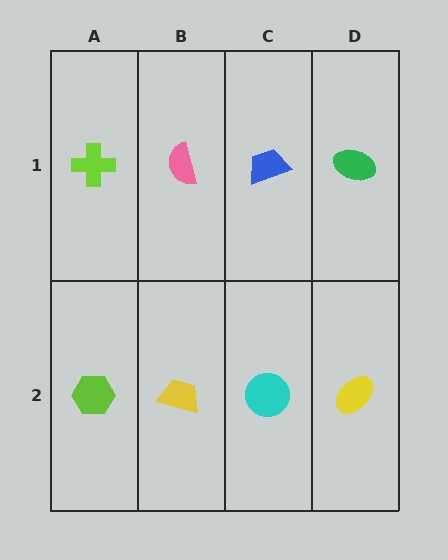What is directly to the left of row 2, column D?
A cyan circle.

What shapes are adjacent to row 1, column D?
A yellow ellipse (row 2, column D), a blue trapezoid (row 1, column C).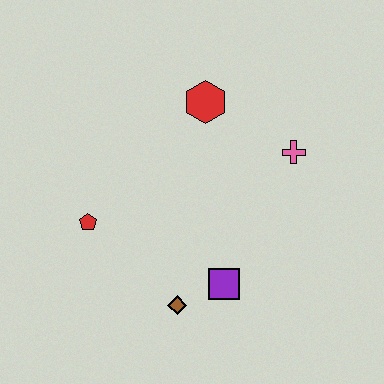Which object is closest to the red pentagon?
The brown diamond is closest to the red pentagon.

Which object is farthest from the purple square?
The red hexagon is farthest from the purple square.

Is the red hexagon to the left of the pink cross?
Yes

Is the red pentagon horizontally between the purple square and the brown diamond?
No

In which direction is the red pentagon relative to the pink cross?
The red pentagon is to the left of the pink cross.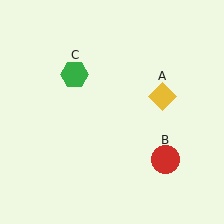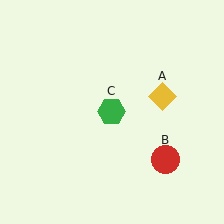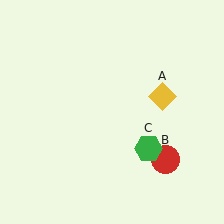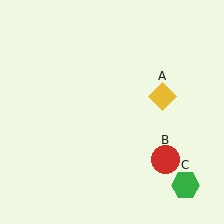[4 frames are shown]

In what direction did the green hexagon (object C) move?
The green hexagon (object C) moved down and to the right.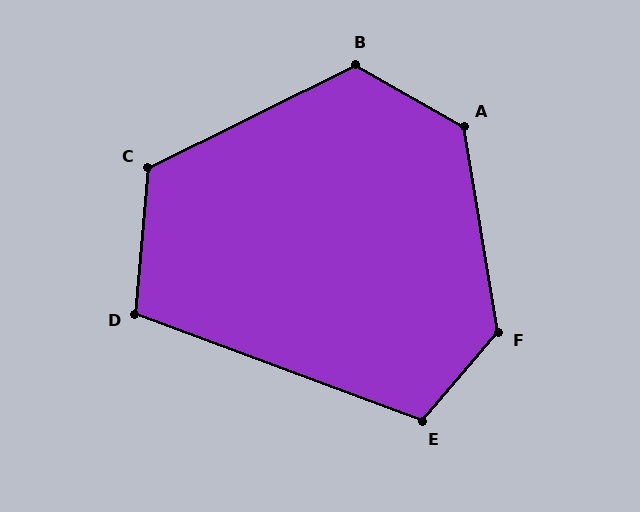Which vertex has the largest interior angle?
F, at approximately 130 degrees.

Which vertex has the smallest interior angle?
D, at approximately 105 degrees.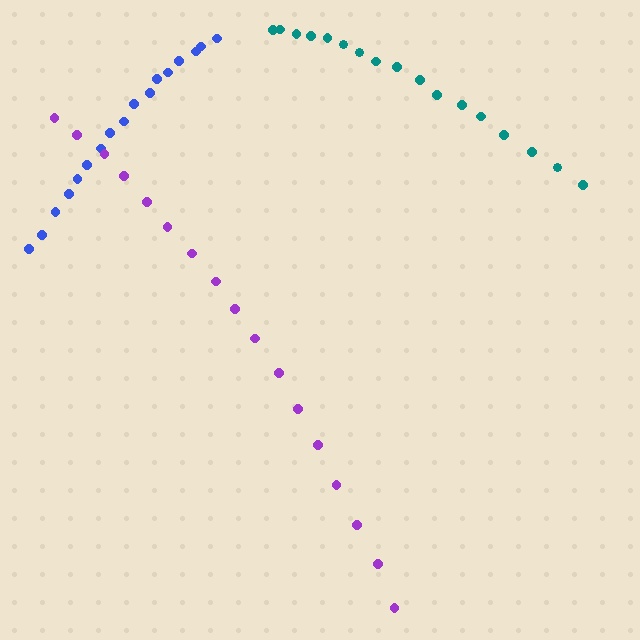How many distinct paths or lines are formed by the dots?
There are 3 distinct paths.